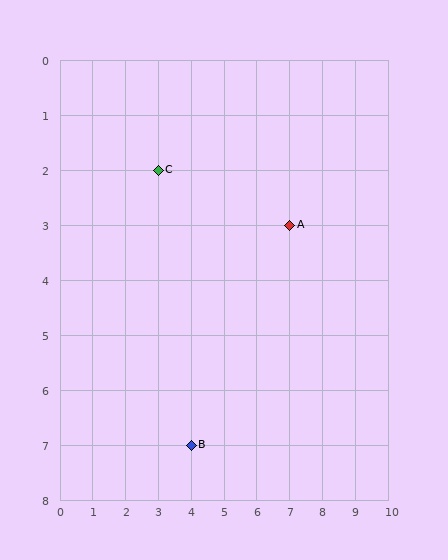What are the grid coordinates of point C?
Point C is at grid coordinates (3, 2).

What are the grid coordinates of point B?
Point B is at grid coordinates (4, 7).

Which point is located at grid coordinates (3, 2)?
Point C is at (3, 2).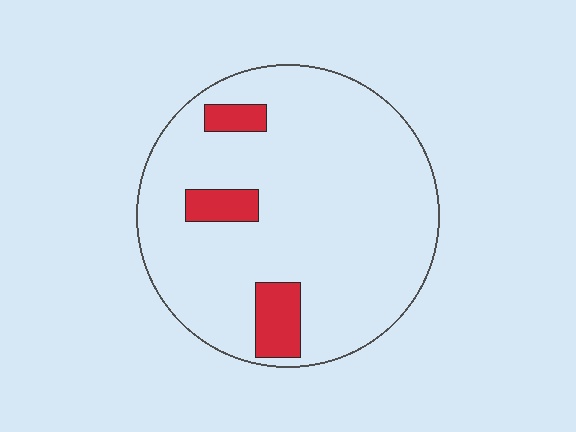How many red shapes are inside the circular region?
3.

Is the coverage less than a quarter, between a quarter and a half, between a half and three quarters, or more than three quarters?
Less than a quarter.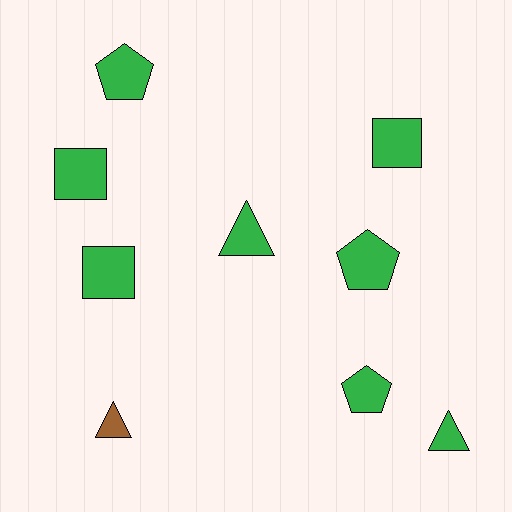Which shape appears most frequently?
Square, with 3 objects.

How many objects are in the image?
There are 9 objects.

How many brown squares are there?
There are no brown squares.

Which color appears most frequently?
Green, with 8 objects.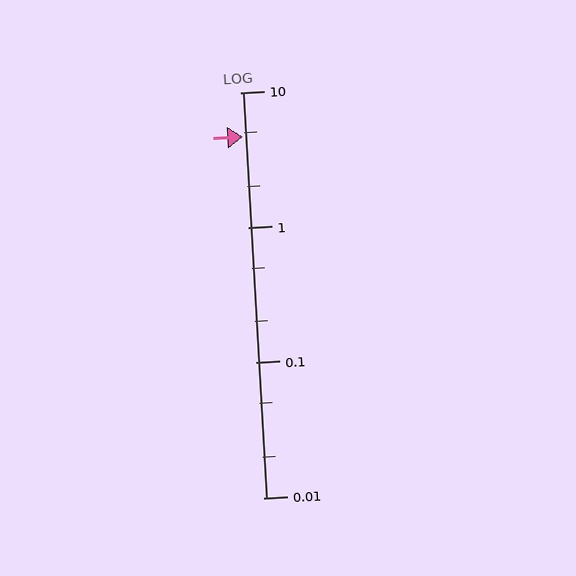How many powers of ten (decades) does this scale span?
The scale spans 3 decades, from 0.01 to 10.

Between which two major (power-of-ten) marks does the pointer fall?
The pointer is between 1 and 10.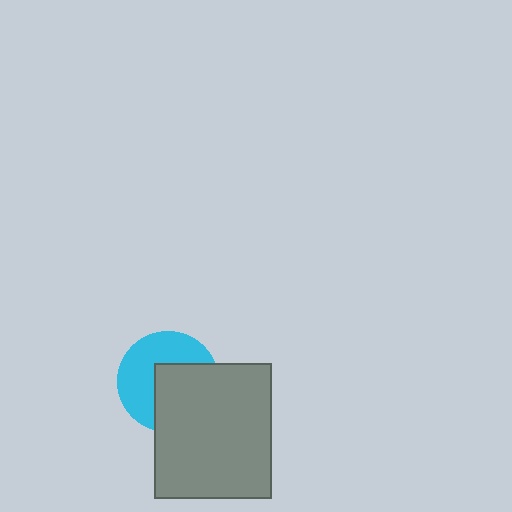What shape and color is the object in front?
The object in front is a gray rectangle.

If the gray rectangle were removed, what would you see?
You would see the complete cyan circle.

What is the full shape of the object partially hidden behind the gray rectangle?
The partially hidden object is a cyan circle.